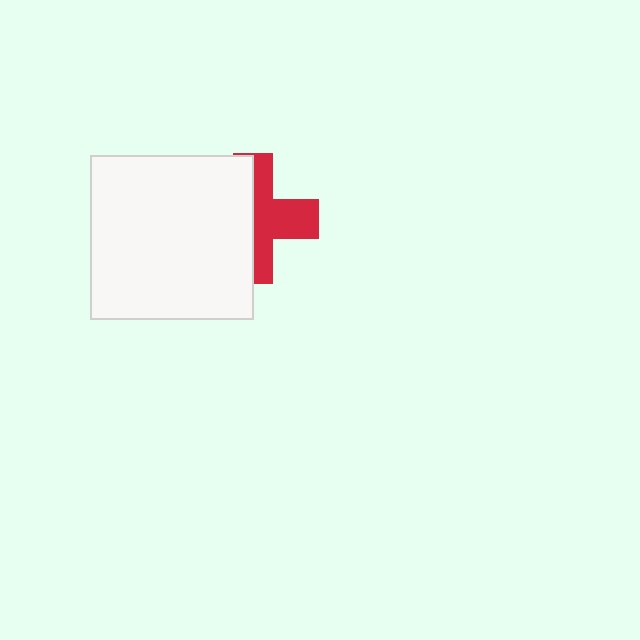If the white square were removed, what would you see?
You would see the complete red cross.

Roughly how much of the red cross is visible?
About half of it is visible (roughly 50%).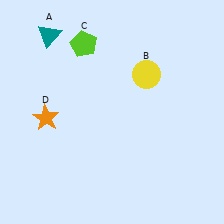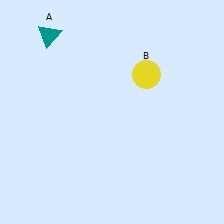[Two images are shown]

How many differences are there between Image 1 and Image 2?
There are 2 differences between the two images.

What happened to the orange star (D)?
The orange star (D) was removed in Image 2. It was in the bottom-left area of Image 1.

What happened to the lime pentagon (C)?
The lime pentagon (C) was removed in Image 2. It was in the top-left area of Image 1.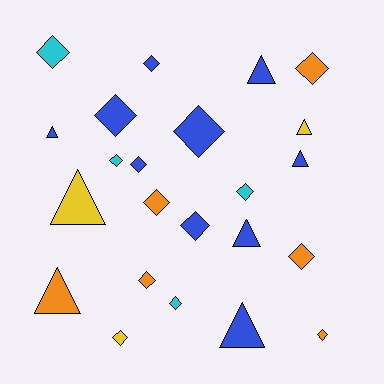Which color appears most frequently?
Blue, with 10 objects.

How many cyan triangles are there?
There are no cyan triangles.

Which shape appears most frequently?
Diamond, with 15 objects.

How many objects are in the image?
There are 23 objects.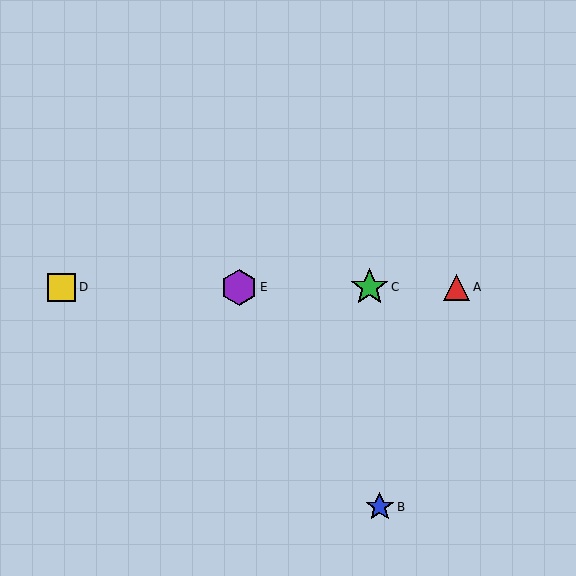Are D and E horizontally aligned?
Yes, both are at y≈287.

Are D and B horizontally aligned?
No, D is at y≈287 and B is at y≈507.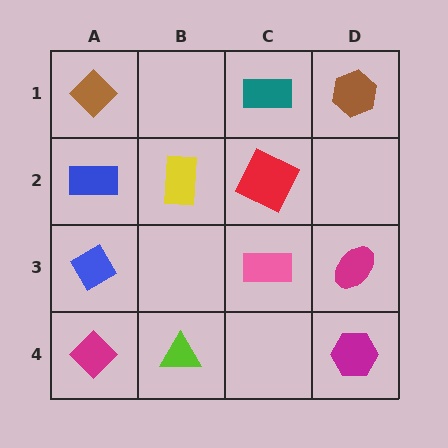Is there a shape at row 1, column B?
No, that cell is empty.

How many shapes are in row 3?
3 shapes.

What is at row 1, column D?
A brown hexagon.